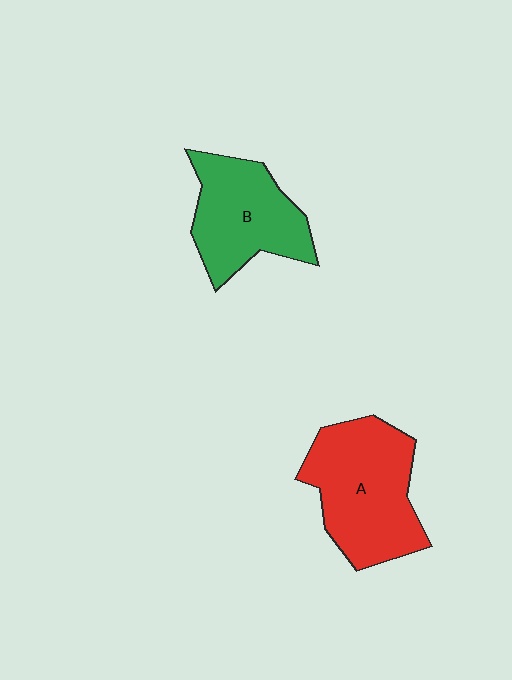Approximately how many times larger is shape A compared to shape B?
Approximately 1.2 times.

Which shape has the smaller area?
Shape B (green).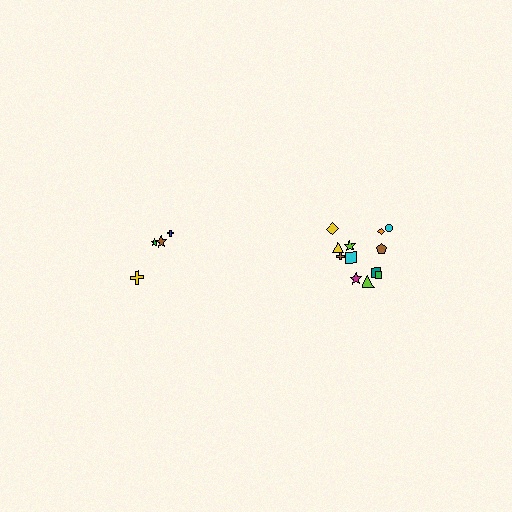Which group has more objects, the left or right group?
The right group.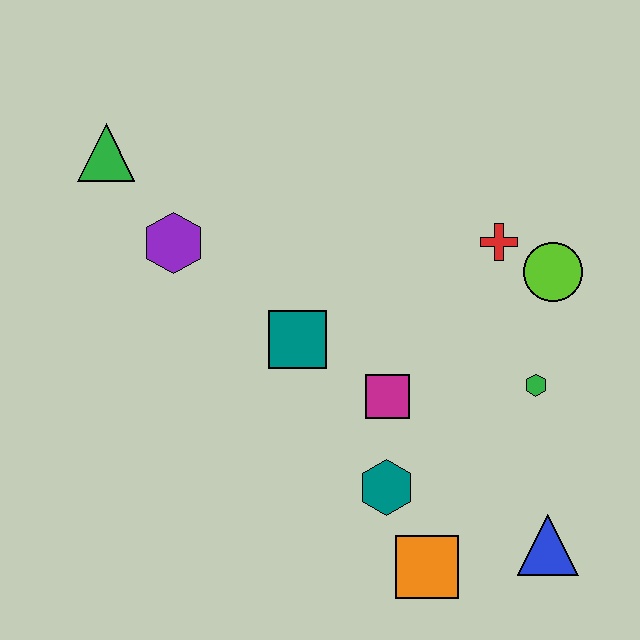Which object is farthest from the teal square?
The blue triangle is farthest from the teal square.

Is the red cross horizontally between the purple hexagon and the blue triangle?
Yes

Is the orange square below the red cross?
Yes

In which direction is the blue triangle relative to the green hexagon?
The blue triangle is below the green hexagon.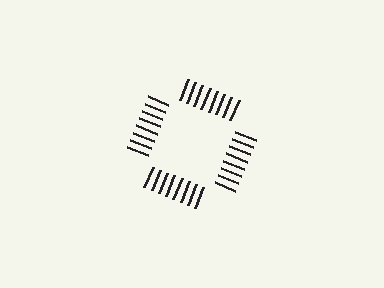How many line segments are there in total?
32 — 8 along each of the 4 edges.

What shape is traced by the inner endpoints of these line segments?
An illusory square — the line segments terminate on its edges but no continuous stroke is drawn.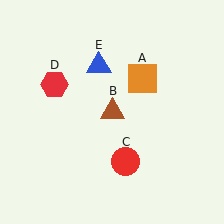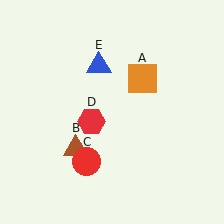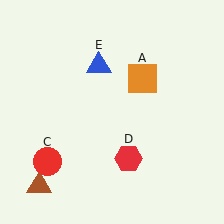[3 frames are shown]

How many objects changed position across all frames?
3 objects changed position: brown triangle (object B), red circle (object C), red hexagon (object D).